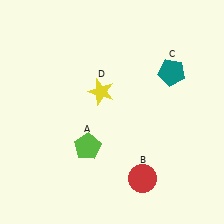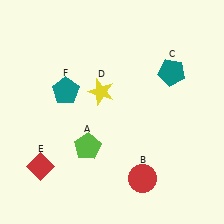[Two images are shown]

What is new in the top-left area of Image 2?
A teal pentagon (F) was added in the top-left area of Image 2.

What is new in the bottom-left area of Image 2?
A red diamond (E) was added in the bottom-left area of Image 2.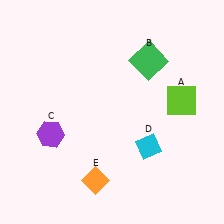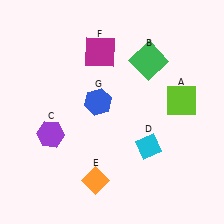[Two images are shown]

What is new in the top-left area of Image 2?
A magenta square (F) was added in the top-left area of Image 2.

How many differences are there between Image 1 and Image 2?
There are 2 differences between the two images.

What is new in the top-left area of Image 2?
A blue hexagon (G) was added in the top-left area of Image 2.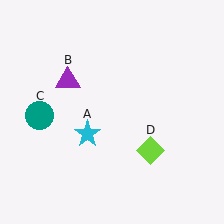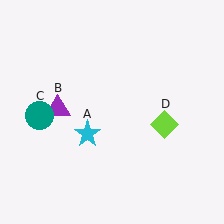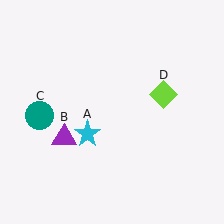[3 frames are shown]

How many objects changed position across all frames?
2 objects changed position: purple triangle (object B), lime diamond (object D).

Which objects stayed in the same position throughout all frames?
Cyan star (object A) and teal circle (object C) remained stationary.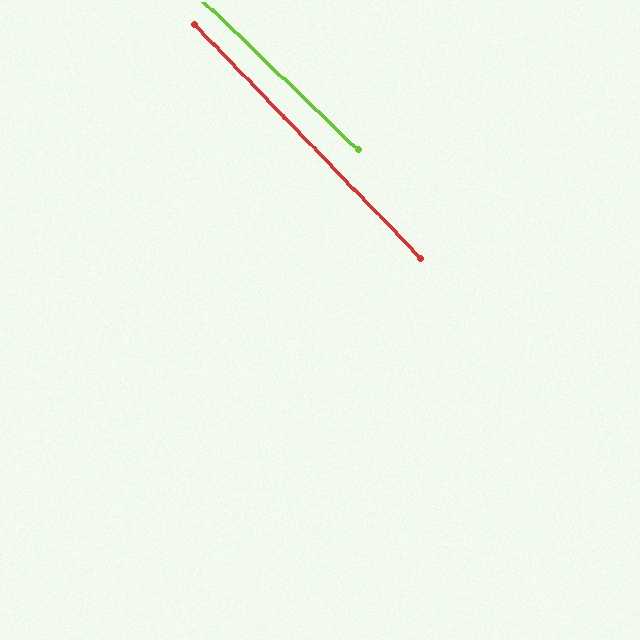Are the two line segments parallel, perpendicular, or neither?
Parallel — their directions differ by only 1.9°.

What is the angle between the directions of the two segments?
Approximately 2 degrees.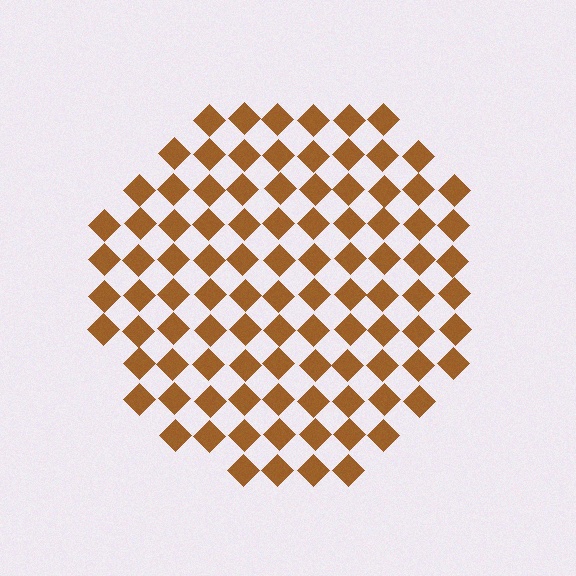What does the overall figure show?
The overall figure shows a circle.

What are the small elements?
The small elements are diamonds.